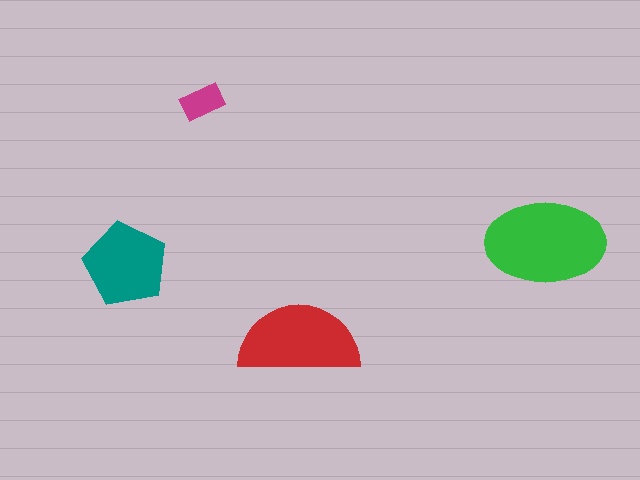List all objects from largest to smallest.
The green ellipse, the red semicircle, the teal pentagon, the magenta rectangle.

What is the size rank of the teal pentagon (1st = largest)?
3rd.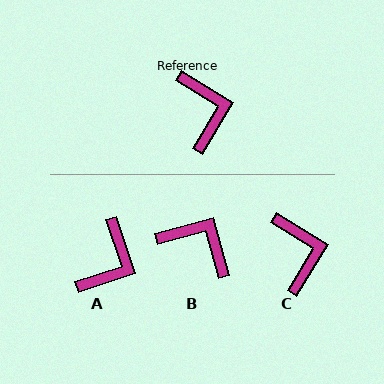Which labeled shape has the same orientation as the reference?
C.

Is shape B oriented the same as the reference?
No, it is off by about 47 degrees.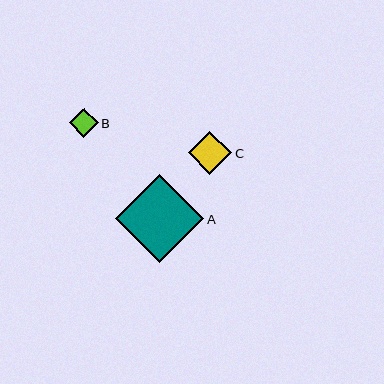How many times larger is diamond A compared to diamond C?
Diamond A is approximately 2.0 times the size of diamond C.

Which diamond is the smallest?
Diamond B is the smallest with a size of approximately 29 pixels.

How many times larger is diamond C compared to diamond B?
Diamond C is approximately 1.5 times the size of diamond B.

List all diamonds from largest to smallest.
From largest to smallest: A, C, B.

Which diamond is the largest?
Diamond A is the largest with a size of approximately 88 pixels.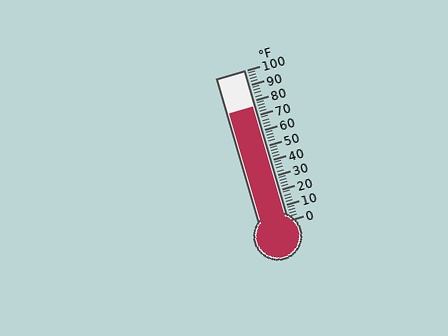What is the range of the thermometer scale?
The thermometer scale ranges from 0°F to 100°F.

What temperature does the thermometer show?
The thermometer shows approximately 76°F.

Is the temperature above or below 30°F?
The temperature is above 30°F.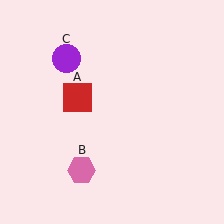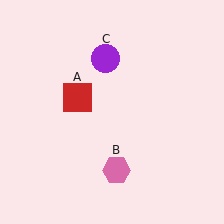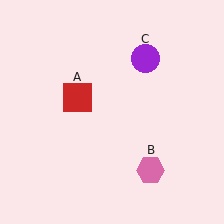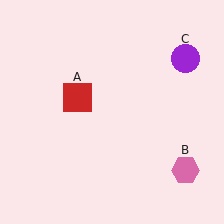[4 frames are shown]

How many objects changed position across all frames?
2 objects changed position: pink hexagon (object B), purple circle (object C).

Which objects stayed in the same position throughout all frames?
Red square (object A) remained stationary.